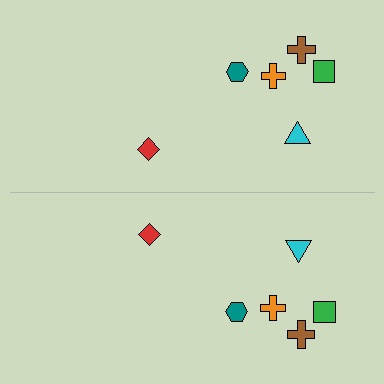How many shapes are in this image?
There are 12 shapes in this image.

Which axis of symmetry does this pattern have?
The pattern has a horizontal axis of symmetry running through the center of the image.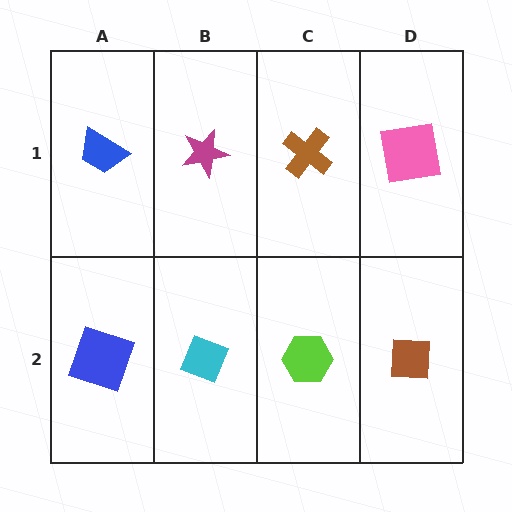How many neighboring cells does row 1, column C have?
3.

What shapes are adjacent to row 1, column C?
A lime hexagon (row 2, column C), a magenta star (row 1, column B), a pink square (row 1, column D).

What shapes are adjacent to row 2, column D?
A pink square (row 1, column D), a lime hexagon (row 2, column C).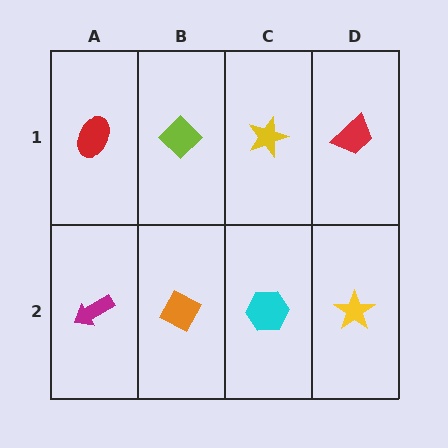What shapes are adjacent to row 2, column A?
A red ellipse (row 1, column A), an orange diamond (row 2, column B).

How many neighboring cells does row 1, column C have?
3.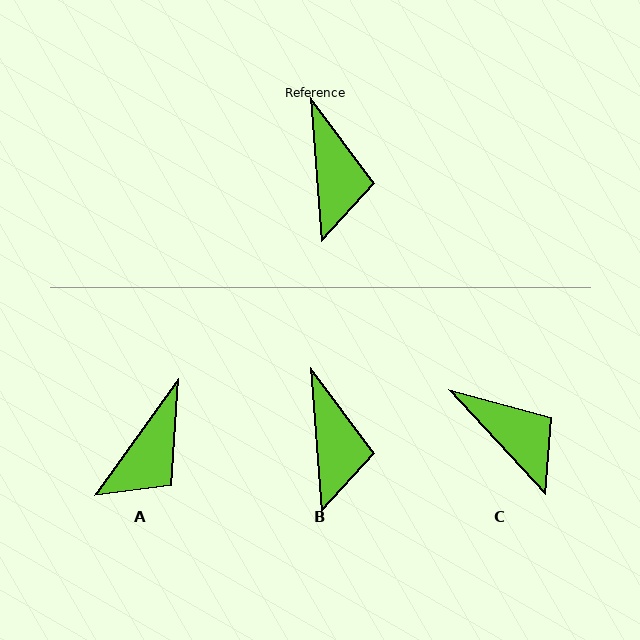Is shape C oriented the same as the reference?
No, it is off by about 38 degrees.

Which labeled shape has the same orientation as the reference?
B.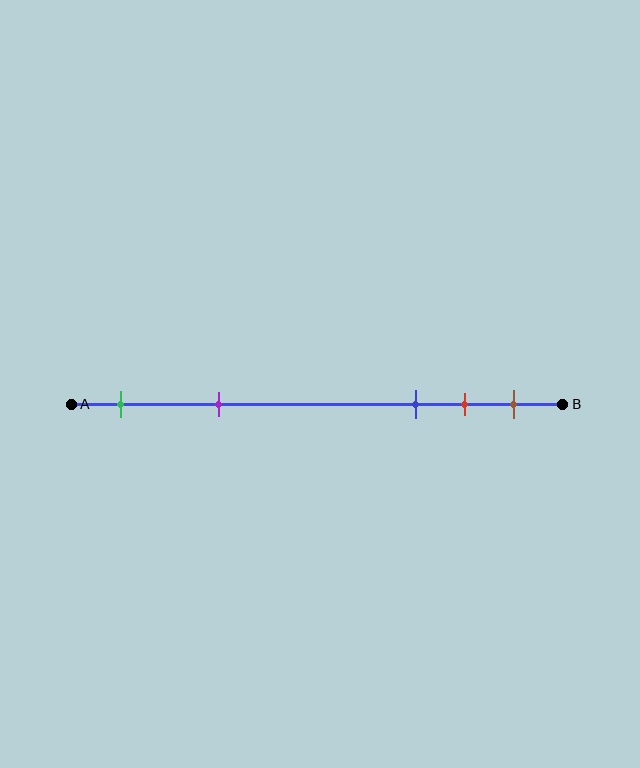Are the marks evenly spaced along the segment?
No, the marks are not evenly spaced.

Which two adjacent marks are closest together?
The red and brown marks are the closest adjacent pair.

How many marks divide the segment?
There are 5 marks dividing the segment.